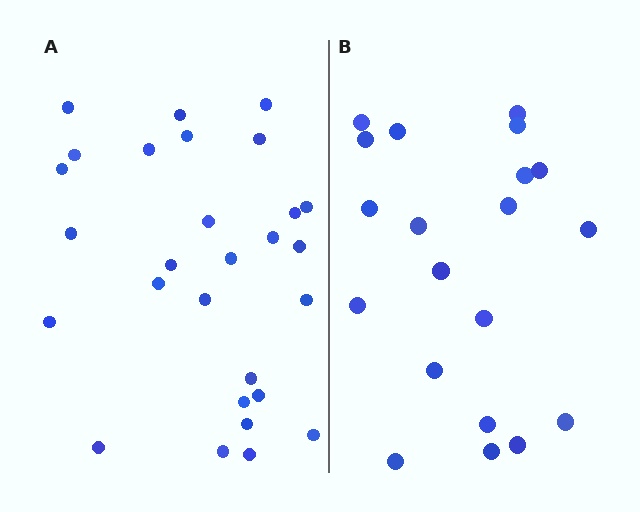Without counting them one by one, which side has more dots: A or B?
Region A (the left region) has more dots.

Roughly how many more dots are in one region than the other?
Region A has roughly 8 or so more dots than region B.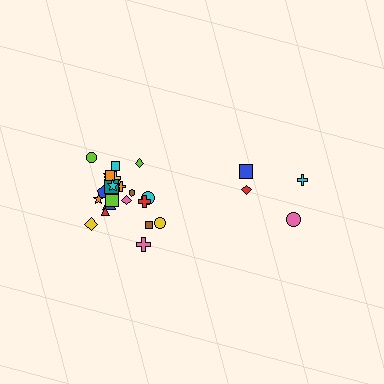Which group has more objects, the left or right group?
The left group.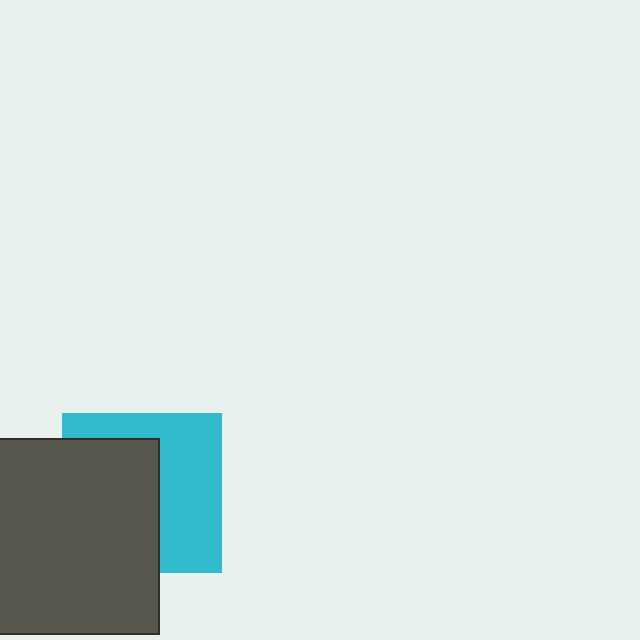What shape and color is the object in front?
The object in front is a dark gray square.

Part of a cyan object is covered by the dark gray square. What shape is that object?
It is a square.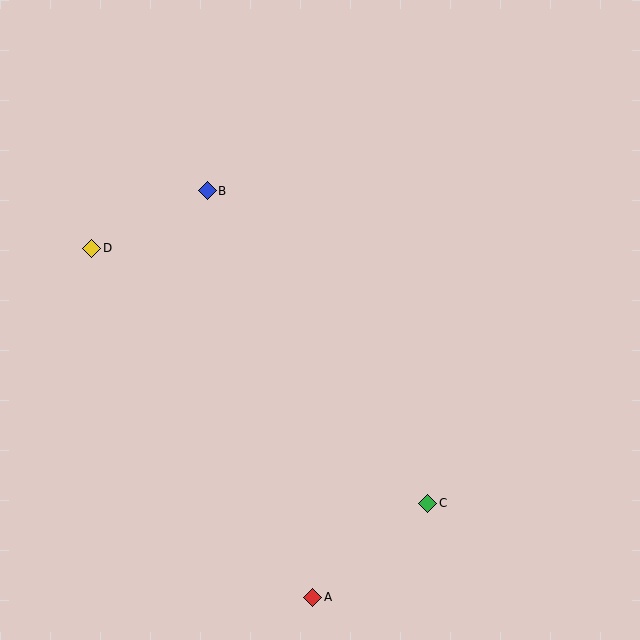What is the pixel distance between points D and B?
The distance between D and B is 129 pixels.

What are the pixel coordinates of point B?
Point B is at (207, 191).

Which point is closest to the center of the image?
Point B at (207, 191) is closest to the center.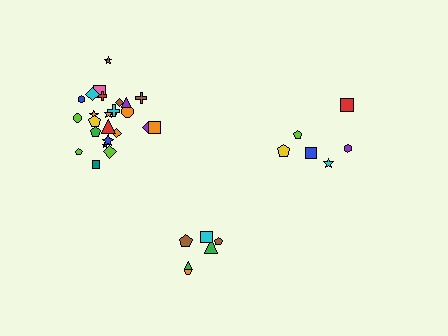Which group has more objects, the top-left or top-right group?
The top-left group.